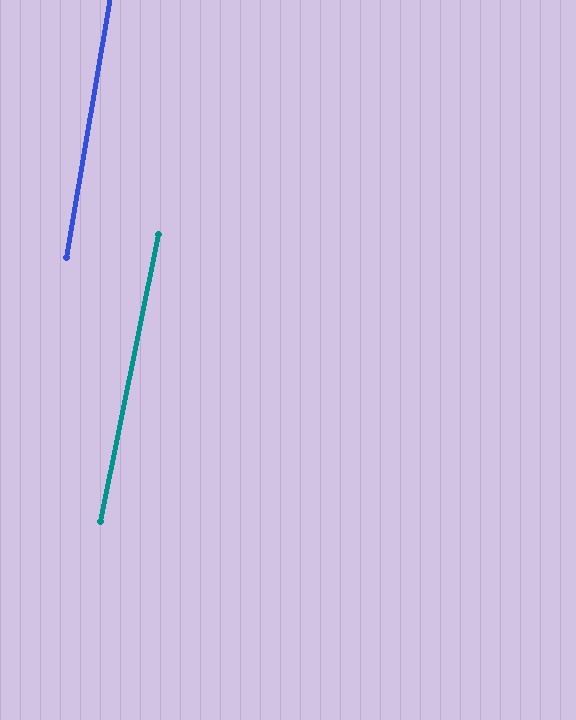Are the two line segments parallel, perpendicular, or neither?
Parallel — their directions differ by only 2.0°.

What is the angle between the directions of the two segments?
Approximately 2 degrees.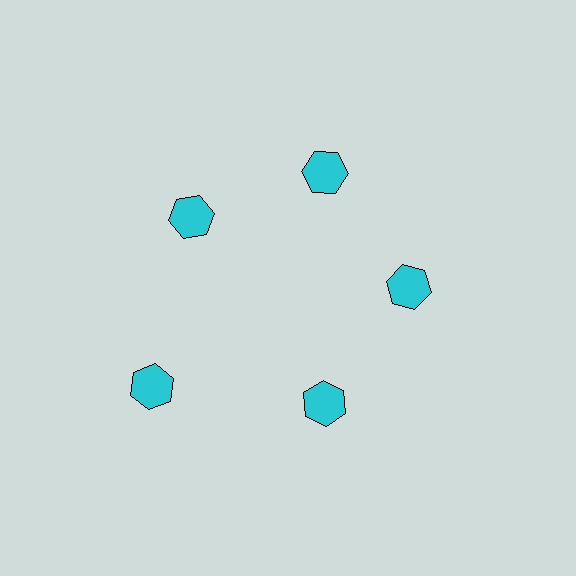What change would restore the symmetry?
The symmetry would be restored by moving it inward, back onto the ring so that all 5 hexagons sit at equal angles and equal distance from the center.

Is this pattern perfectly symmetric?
No. The 5 cyan hexagons are arranged in a ring, but one element near the 8 o'clock position is pushed outward from the center, breaking the 5-fold rotational symmetry.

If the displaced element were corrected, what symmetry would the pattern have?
It would have 5-fold rotational symmetry — the pattern would map onto itself every 72 degrees.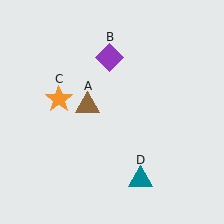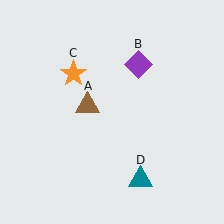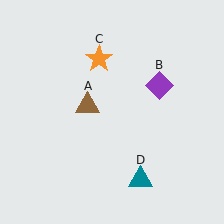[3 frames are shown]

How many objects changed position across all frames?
2 objects changed position: purple diamond (object B), orange star (object C).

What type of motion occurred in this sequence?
The purple diamond (object B), orange star (object C) rotated clockwise around the center of the scene.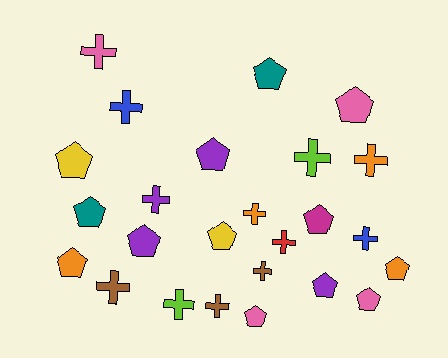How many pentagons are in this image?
There are 13 pentagons.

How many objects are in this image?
There are 25 objects.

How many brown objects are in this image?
There are 3 brown objects.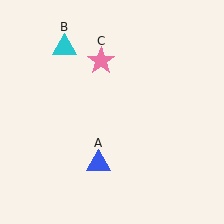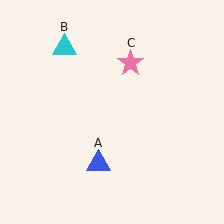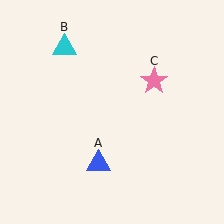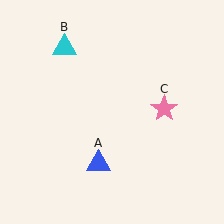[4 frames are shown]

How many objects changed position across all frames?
1 object changed position: pink star (object C).